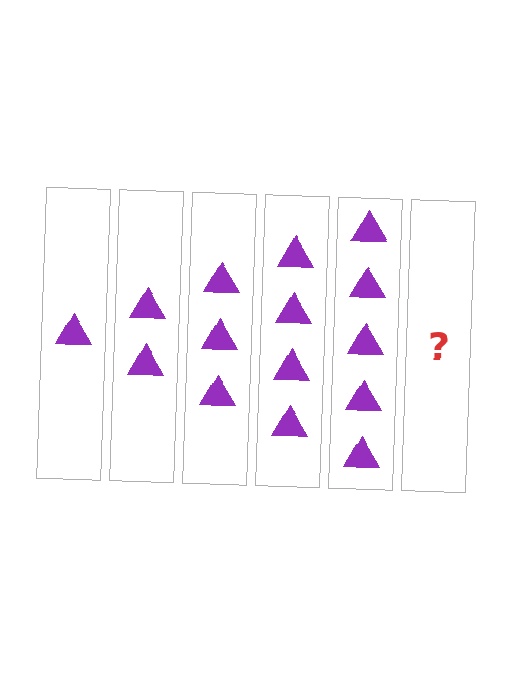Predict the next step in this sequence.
The next step is 6 triangles.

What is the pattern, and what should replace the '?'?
The pattern is that each step adds one more triangle. The '?' should be 6 triangles.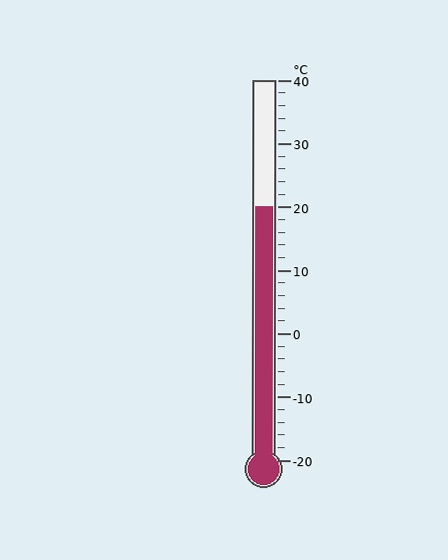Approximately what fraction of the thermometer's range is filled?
The thermometer is filled to approximately 65% of its range.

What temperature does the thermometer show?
The thermometer shows approximately 20°C.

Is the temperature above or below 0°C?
The temperature is above 0°C.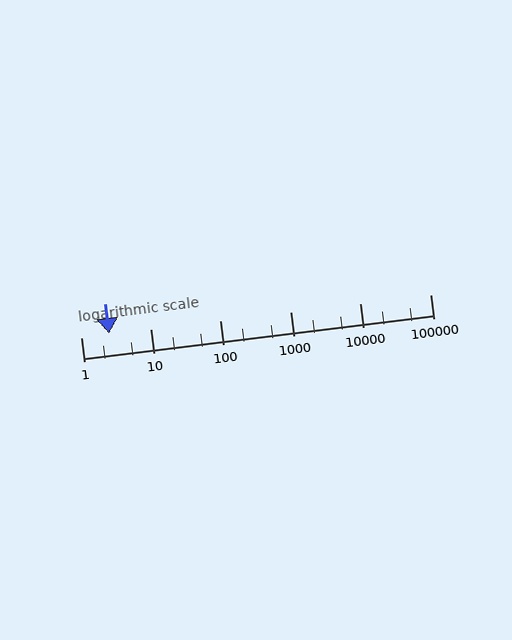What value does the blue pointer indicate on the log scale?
The pointer indicates approximately 2.5.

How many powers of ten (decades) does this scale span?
The scale spans 5 decades, from 1 to 100000.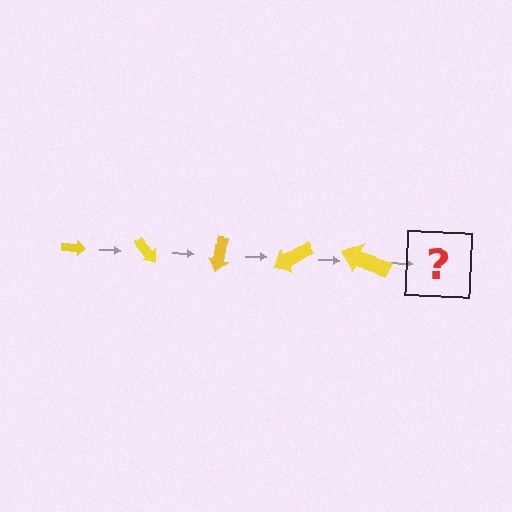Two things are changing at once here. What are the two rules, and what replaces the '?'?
The two rules are that the arrow grows larger each step and it rotates 50 degrees each step. The '?' should be an arrow, larger than the previous one and rotated 250 degrees from the start.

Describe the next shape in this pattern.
It should be an arrow, larger than the previous one and rotated 250 degrees from the start.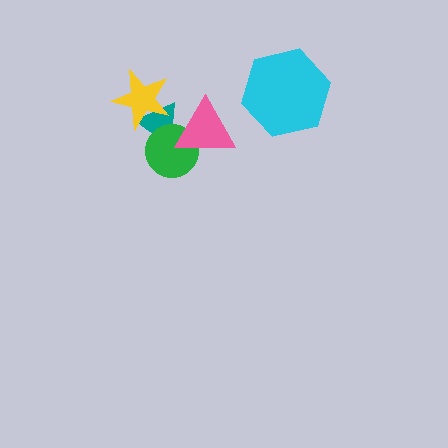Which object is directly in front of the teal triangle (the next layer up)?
The green circle is directly in front of the teal triangle.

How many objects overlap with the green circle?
2 objects overlap with the green circle.